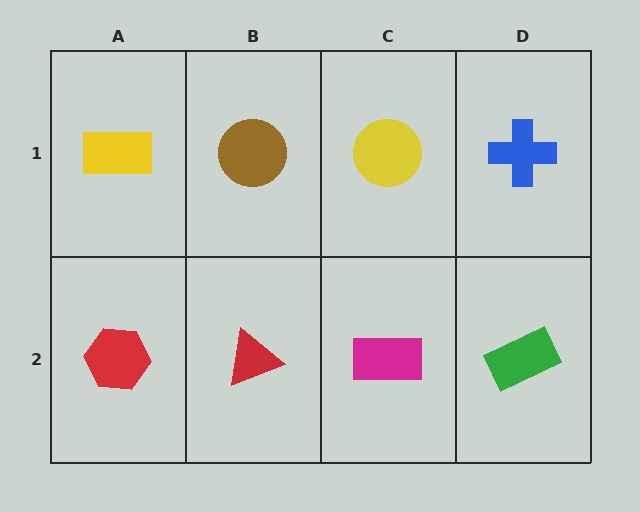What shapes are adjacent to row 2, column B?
A brown circle (row 1, column B), a red hexagon (row 2, column A), a magenta rectangle (row 2, column C).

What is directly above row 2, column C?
A yellow circle.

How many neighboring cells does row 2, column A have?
2.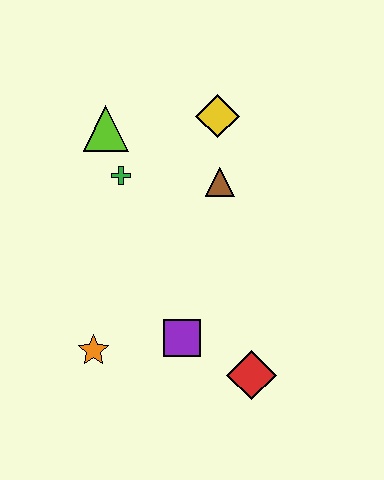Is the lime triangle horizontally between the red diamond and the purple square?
No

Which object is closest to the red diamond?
The purple square is closest to the red diamond.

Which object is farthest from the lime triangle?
The red diamond is farthest from the lime triangle.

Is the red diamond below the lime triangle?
Yes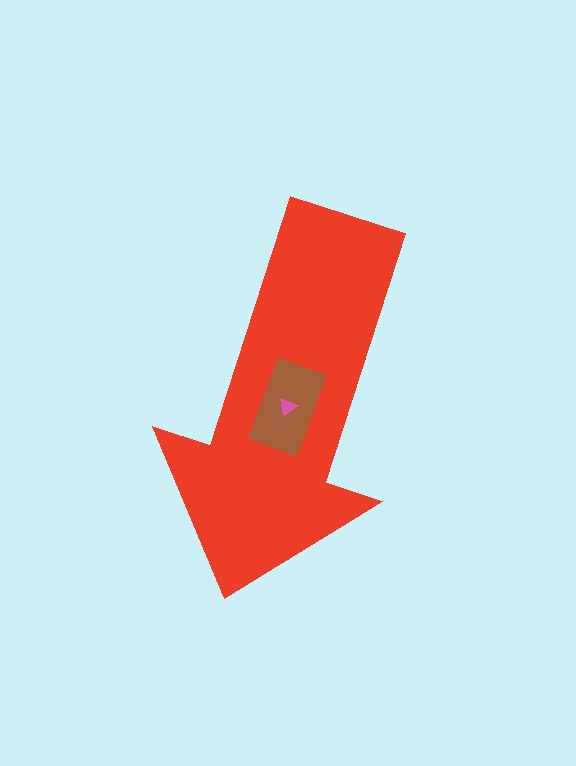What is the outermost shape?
The red arrow.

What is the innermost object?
The pink triangle.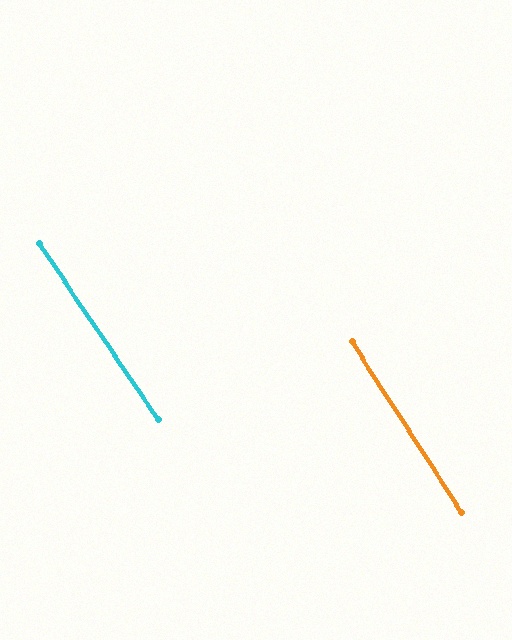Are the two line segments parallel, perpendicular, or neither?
Parallel — their directions differ by only 1.3°.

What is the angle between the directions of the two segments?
Approximately 1 degree.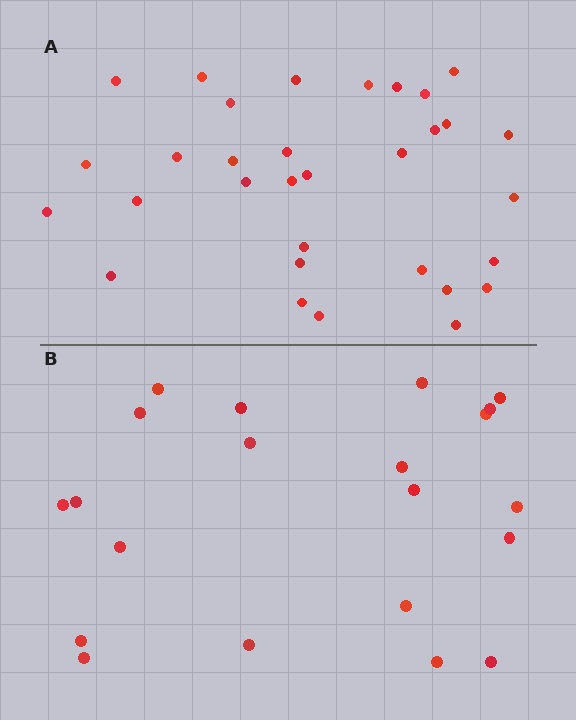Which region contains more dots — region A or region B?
Region A (the top region) has more dots.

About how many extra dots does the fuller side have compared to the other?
Region A has roughly 12 or so more dots than region B.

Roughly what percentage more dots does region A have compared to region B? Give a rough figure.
About 50% more.